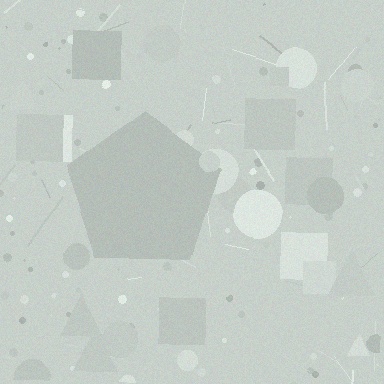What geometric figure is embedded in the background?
A pentagon is embedded in the background.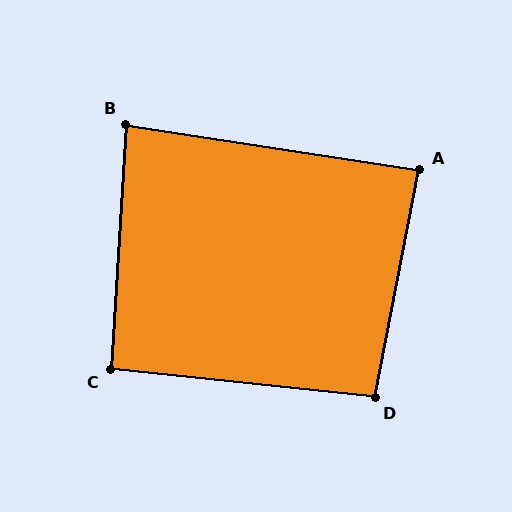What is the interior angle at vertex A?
Approximately 88 degrees (approximately right).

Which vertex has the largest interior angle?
D, at approximately 95 degrees.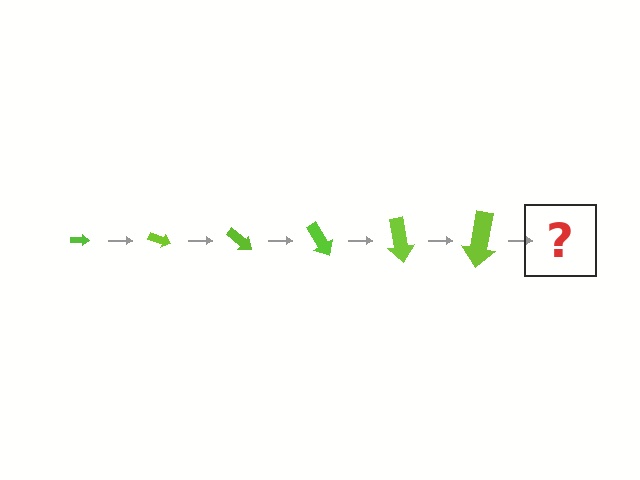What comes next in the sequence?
The next element should be an arrow, larger than the previous one and rotated 120 degrees from the start.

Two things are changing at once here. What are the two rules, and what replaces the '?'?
The two rules are that the arrow grows larger each step and it rotates 20 degrees each step. The '?' should be an arrow, larger than the previous one and rotated 120 degrees from the start.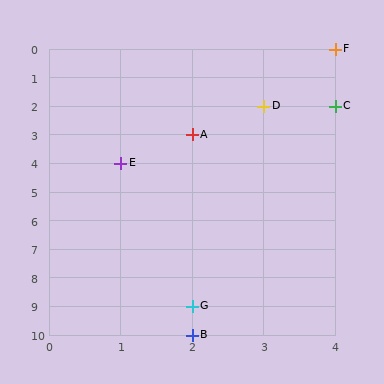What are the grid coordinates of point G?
Point G is at grid coordinates (2, 9).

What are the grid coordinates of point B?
Point B is at grid coordinates (2, 10).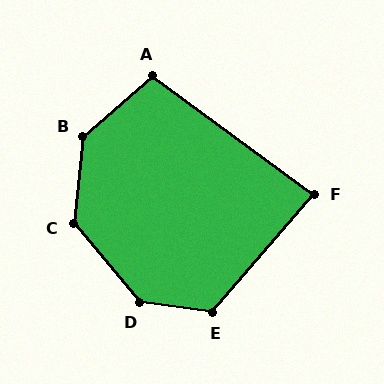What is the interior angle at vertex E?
Approximately 123 degrees (obtuse).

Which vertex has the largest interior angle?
D, at approximately 138 degrees.